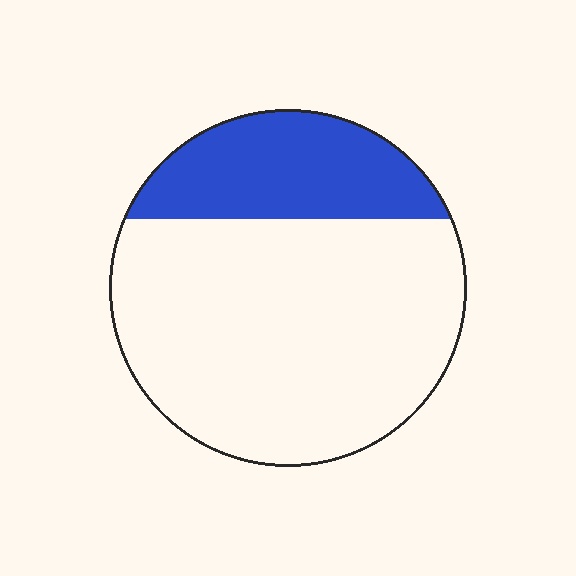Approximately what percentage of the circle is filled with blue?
Approximately 25%.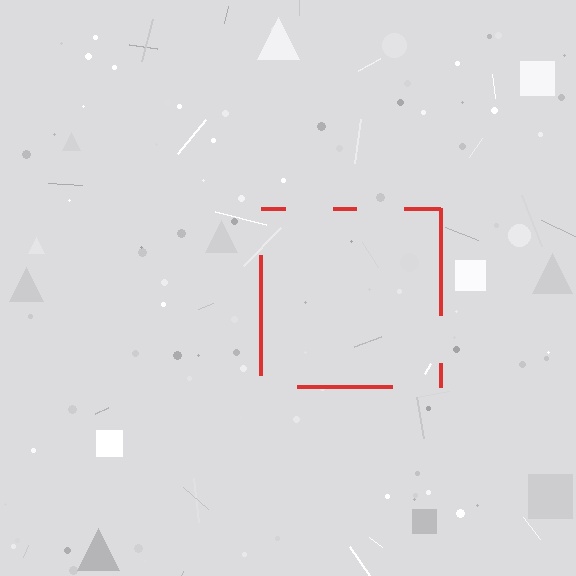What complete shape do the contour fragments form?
The contour fragments form a square.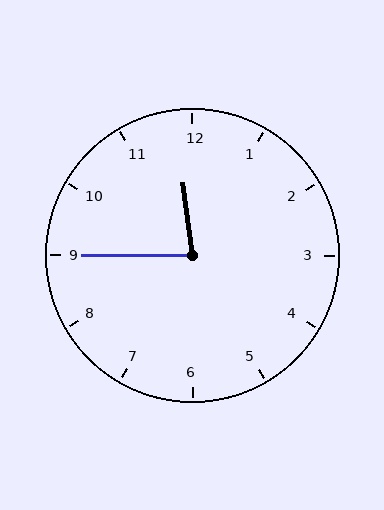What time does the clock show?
11:45.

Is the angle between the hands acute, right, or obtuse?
It is acute.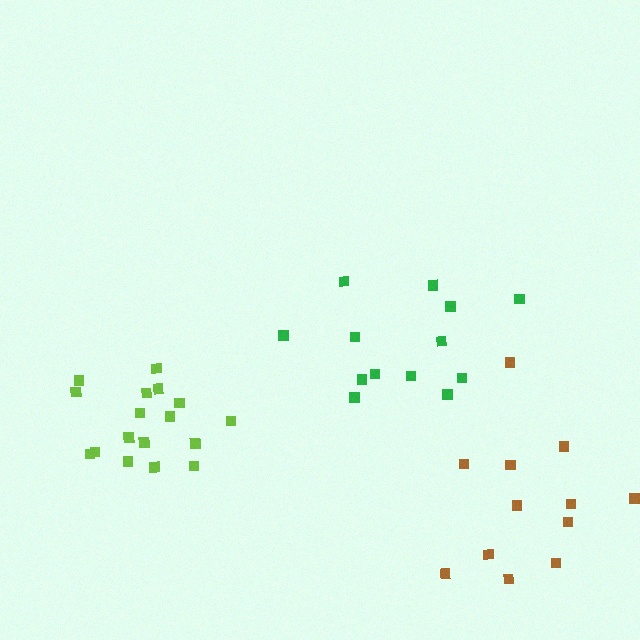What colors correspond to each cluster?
The clusters are colored: green, lime, brown.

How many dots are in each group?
Group 1: 13 dots, Group 2: 17 dots, Group 3: 12 dots (42 total).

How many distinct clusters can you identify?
There are 3 distinct clusters.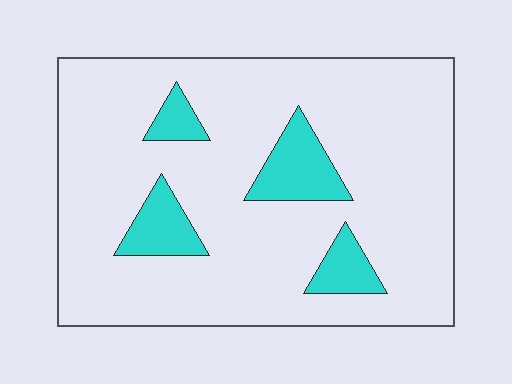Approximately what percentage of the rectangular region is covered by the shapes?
Approximately 15%.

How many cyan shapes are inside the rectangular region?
4.